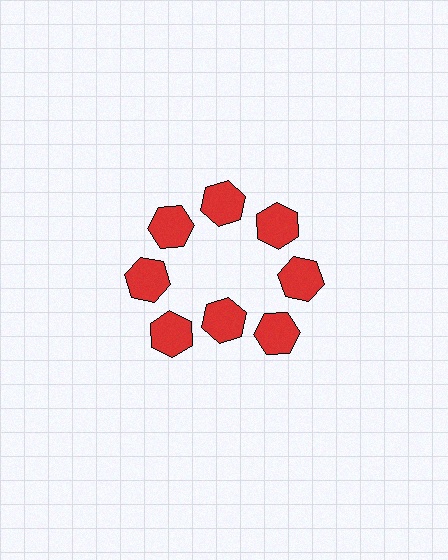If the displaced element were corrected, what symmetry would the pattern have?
It would have 8-fold rotational symmetry — the pattern would map onto itself every 45 degrees.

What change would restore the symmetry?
The symmetry would be restored by moving it outward, back onto the ring so that all 8 hexagons sit at equal angles and equal distance from the center.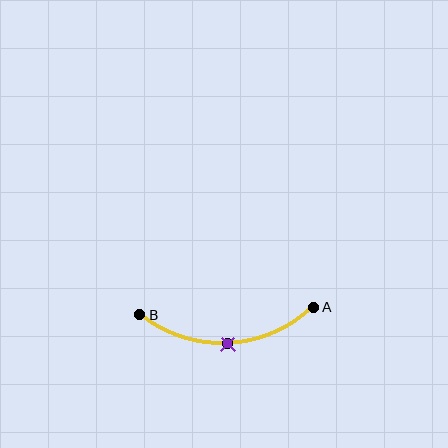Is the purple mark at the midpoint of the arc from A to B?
Yes. The purple mark lies on the arc at equal arc-length from both A and B — it is the arc midpoint.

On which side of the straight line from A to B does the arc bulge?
The arc bulges below the straight line connecting A and B.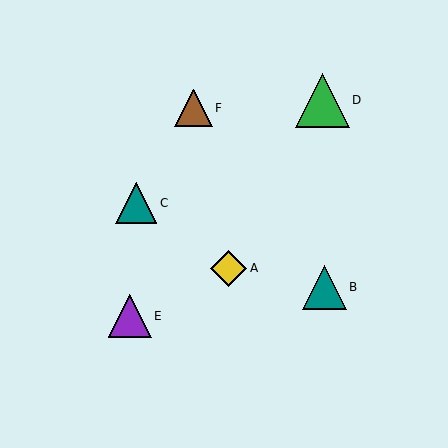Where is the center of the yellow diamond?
The center of the yellow diamond is at (229, 268).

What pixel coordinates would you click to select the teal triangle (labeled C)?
Click at (136, 203) to select the teal triangle C.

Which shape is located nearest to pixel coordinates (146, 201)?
The teal triangle (labeled C) at (136, 203) is nearest to that location.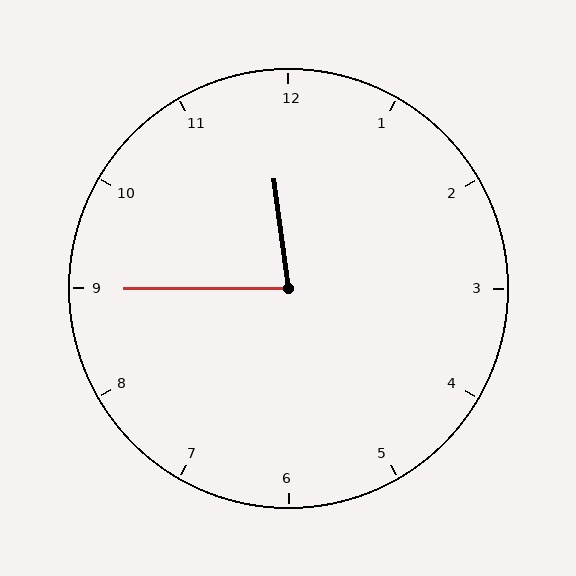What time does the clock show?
11:45.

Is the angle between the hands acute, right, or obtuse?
It is acute.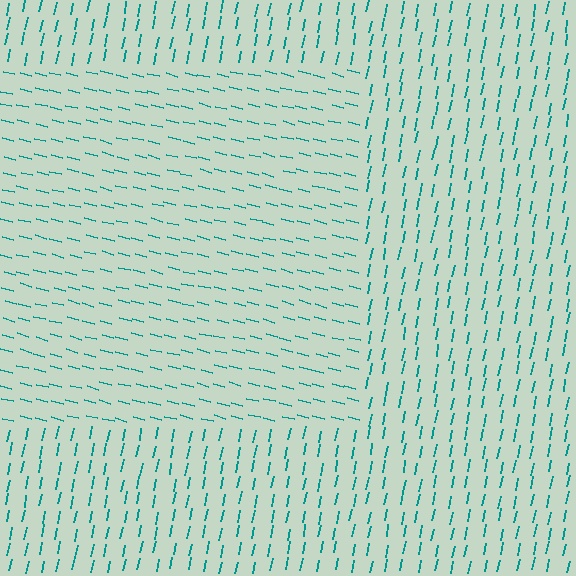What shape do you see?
I see a rectangle.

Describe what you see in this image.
The image is filled with small teal line segments. A rectangle region in the image has lines oriented differently from the surrounding lines, creating a visible texture boundary.